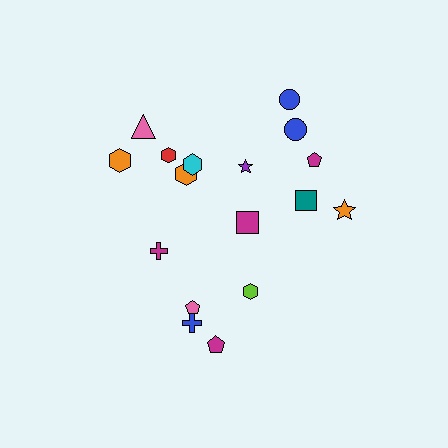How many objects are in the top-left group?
There are 5 objects.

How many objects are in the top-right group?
There are 7 objects.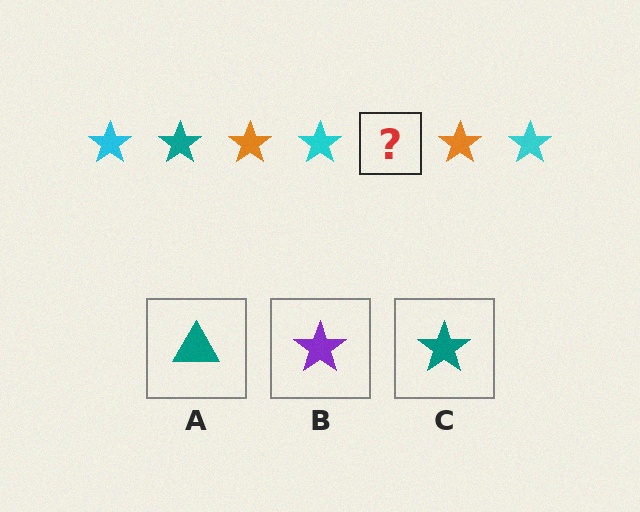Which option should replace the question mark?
Option C.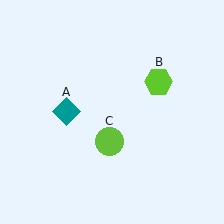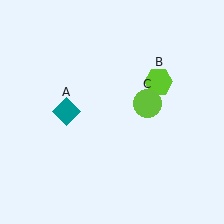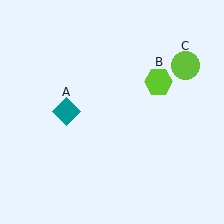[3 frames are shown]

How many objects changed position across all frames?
1 object changed position: lime circle (object C).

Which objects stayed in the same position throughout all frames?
Teal diamond (object A) and lime hexagon (object B) remained stationary.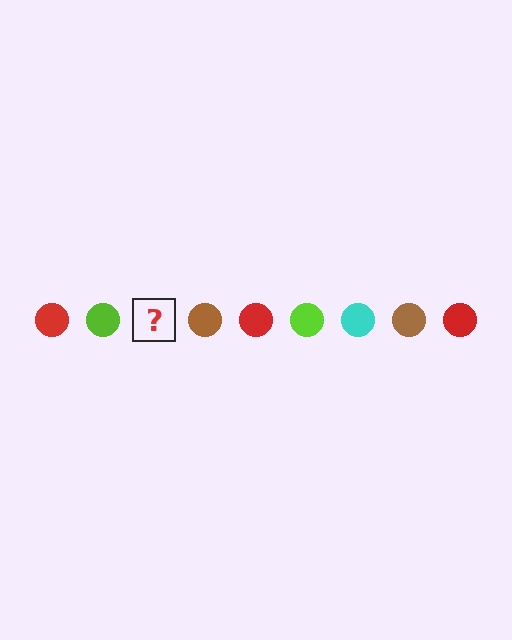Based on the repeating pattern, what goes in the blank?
The blank should be a cyan circle.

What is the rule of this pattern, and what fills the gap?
The rule is that the pattern cycles through red, lime, cyan, brown circles. The gap should be filled with a cyan circle.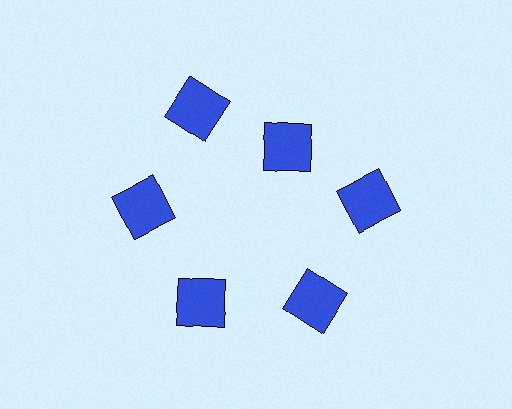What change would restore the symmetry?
The symmetry would be restored by moving it outward, back onto the ring so that all 6 squares sit at equal angles and equal distance from the center.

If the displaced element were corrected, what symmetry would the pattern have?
It would have 6-fold rotational symmetry — the pattern would map onto itself every 60 degrees.